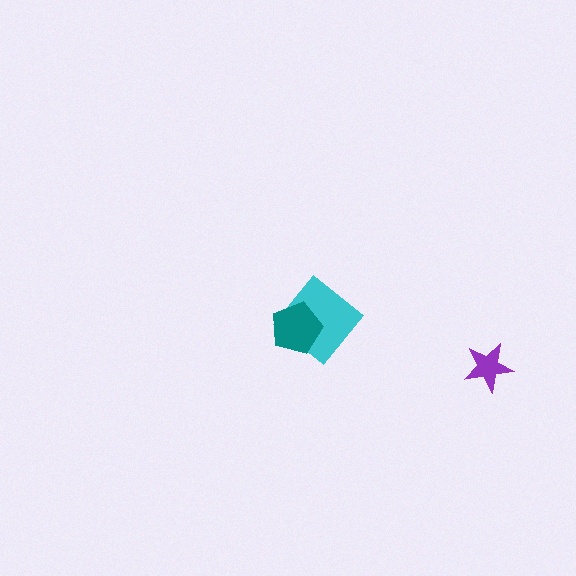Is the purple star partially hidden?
No, no other shape covers it.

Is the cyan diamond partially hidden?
Yes, it is partially covered by another shape.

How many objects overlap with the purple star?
0 objects overlap with the purple star.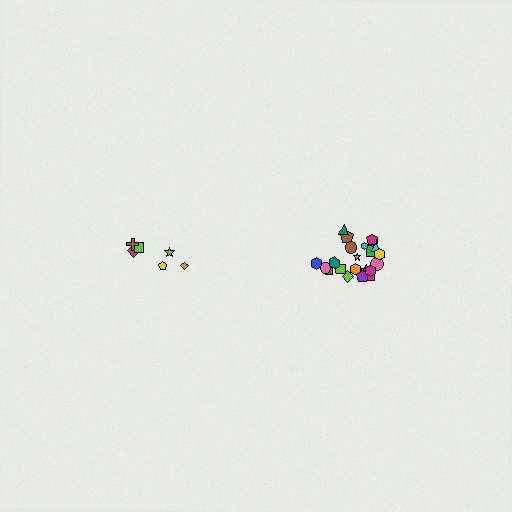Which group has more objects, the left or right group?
The right group.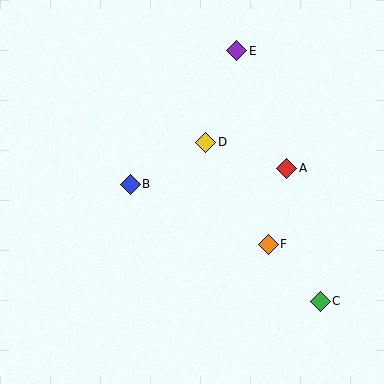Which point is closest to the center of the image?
Point D at (206, 142) is closest to the center.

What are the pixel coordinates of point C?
Point C is at (320, 301).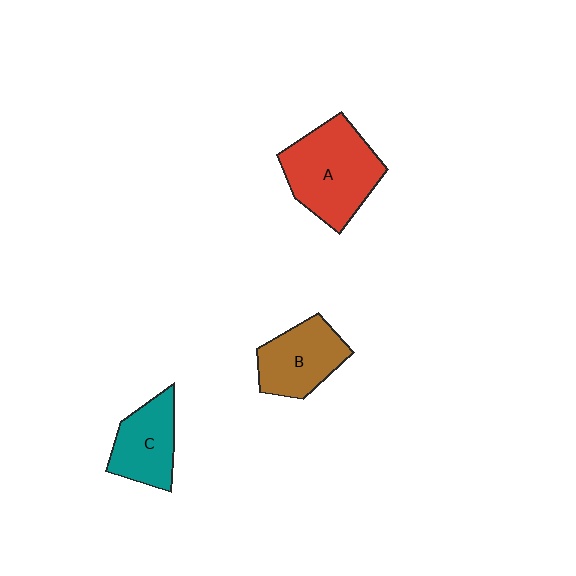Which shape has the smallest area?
Shape C (teal).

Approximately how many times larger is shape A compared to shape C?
Approximately 1.6 times.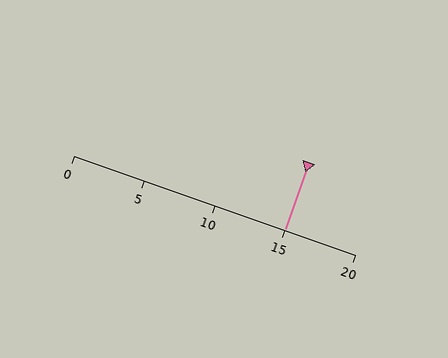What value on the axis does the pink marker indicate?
The marker indicates approximately 15.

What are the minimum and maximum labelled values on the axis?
The axis runs from 0 to 20.